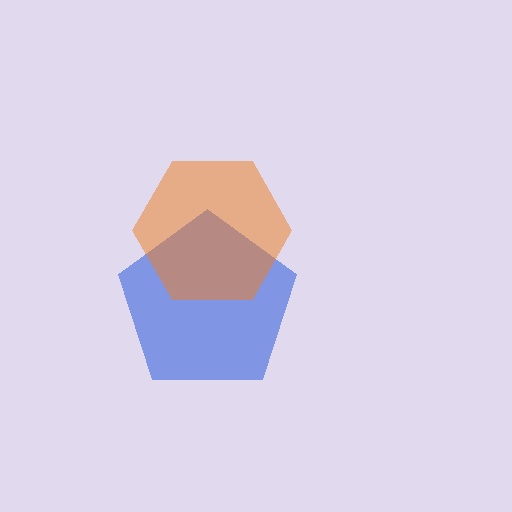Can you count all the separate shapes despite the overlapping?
Yes, there are 2 separate shapes.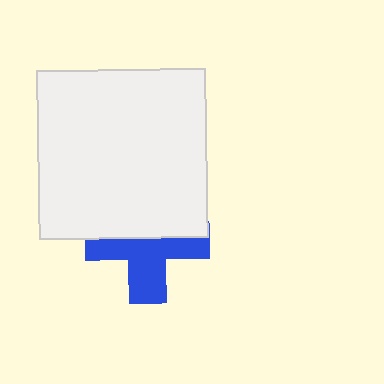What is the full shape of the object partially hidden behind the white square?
The partially hidden object is a blue cross.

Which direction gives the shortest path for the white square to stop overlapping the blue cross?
Moving up gives the shortest separation.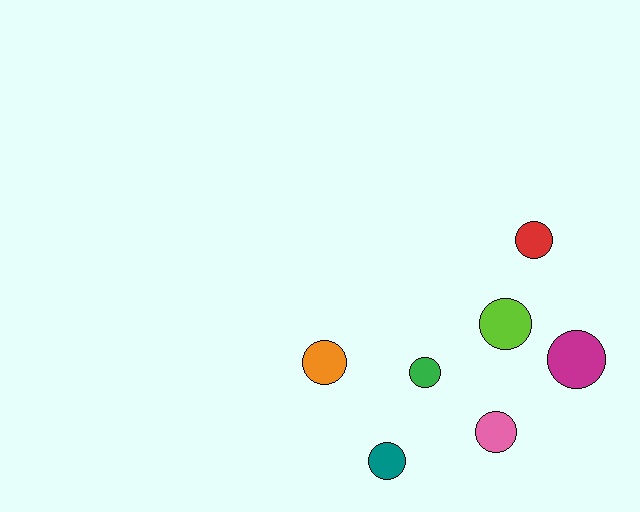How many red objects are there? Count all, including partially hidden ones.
There is 1 red object.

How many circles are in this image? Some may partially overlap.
There are 7 circles.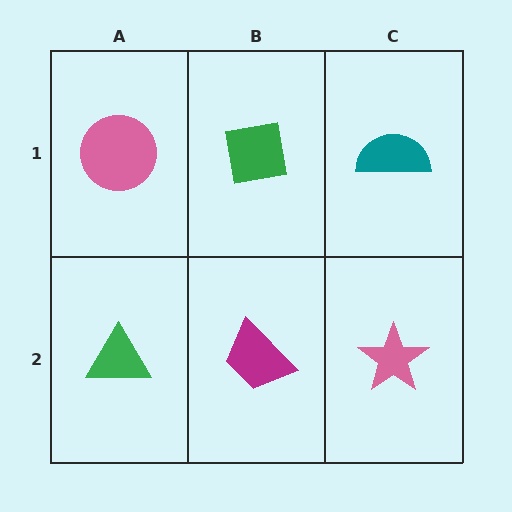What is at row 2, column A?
A green triangle.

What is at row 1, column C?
A teal semicircle.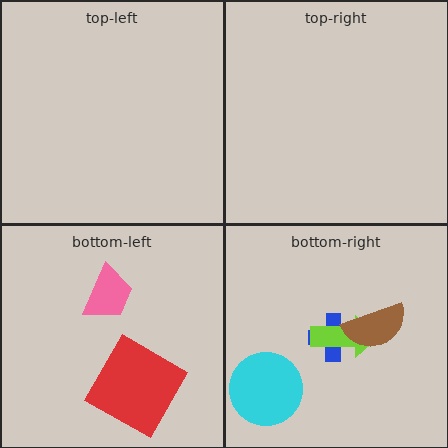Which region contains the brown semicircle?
The bottom-right region.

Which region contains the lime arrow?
The bottom-right region.